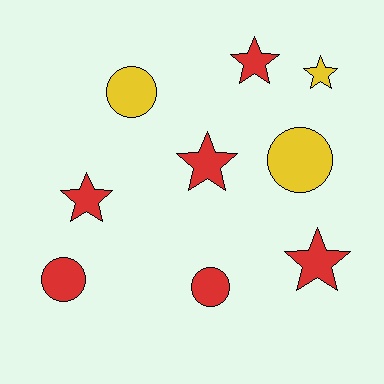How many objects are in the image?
There are 9 objects.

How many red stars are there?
There are 4 red stars.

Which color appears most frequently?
Red, with 6 objects.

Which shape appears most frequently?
Star, with 5 objects.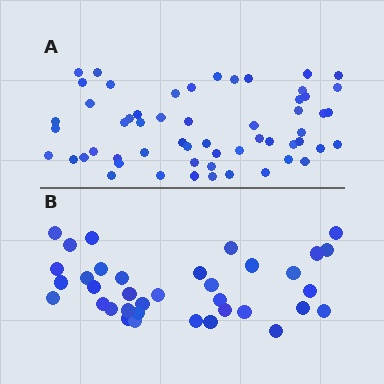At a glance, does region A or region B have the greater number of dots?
Region A (the top region) has more dots.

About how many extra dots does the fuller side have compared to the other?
Region A has approximately 20 more dots than region B.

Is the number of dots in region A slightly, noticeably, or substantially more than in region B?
Region A has substantially more. The ratio is roughly 1.6 to 1.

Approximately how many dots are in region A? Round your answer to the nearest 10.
About 60 dots. (The exact count is 57, which rounds to 60.)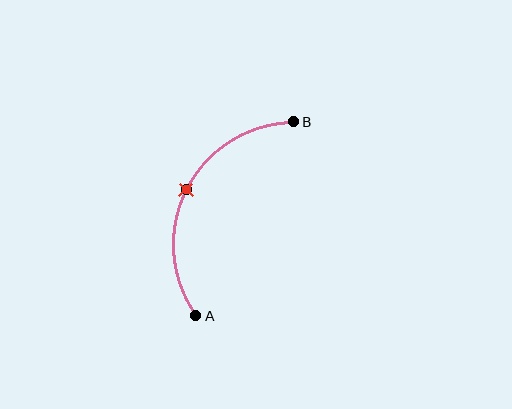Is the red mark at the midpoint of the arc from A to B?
Yes. The red mark lies on the arc at equal arc-length from both A and B — it is the arc midpoint.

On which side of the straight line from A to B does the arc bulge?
The arc bulges to the left of the straight line connecting A and B.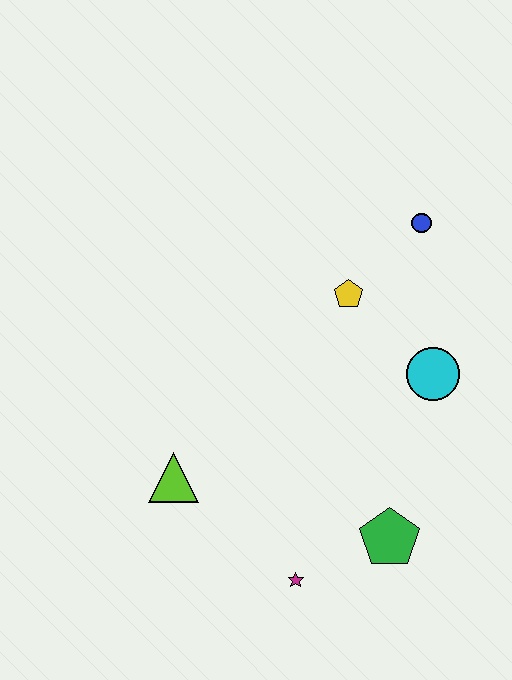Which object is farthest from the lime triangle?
The blue circle is farthest from the lime triangle.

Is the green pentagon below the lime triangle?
Yes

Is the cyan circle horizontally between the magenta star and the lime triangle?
No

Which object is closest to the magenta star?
The green pentagon is closest to the magenta star.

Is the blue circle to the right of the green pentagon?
Yes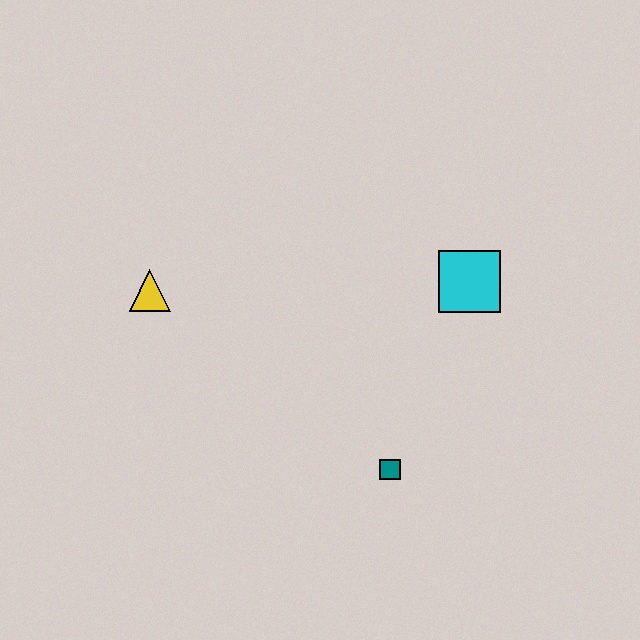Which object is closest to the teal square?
The cyan square is closest to the teal square.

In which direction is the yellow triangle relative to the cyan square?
The yellow triangle is to the left of the cyan square.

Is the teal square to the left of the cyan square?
Yes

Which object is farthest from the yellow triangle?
The cyan square is farthest from the yellow triangle.